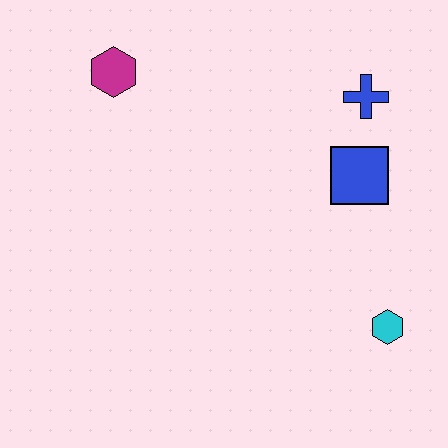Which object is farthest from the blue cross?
The magenta hexagon is farthest from the blue cross.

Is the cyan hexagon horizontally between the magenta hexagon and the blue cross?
No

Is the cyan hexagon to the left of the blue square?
No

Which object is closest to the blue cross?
The blue square is closest to the blue cross.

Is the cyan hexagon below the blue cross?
Yes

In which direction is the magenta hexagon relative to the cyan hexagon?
The magenta hexagon is to the left of the cyan hexagon.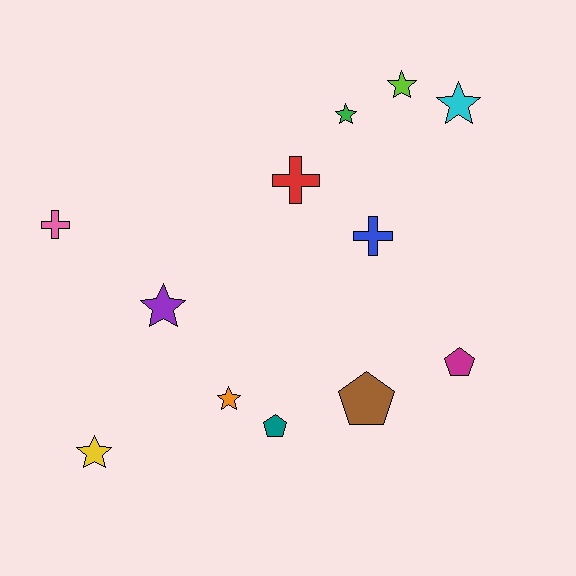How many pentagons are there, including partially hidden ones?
There are 3 pentagons.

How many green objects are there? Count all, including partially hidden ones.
There is 1 green object.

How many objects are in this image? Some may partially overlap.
There are 12 objects.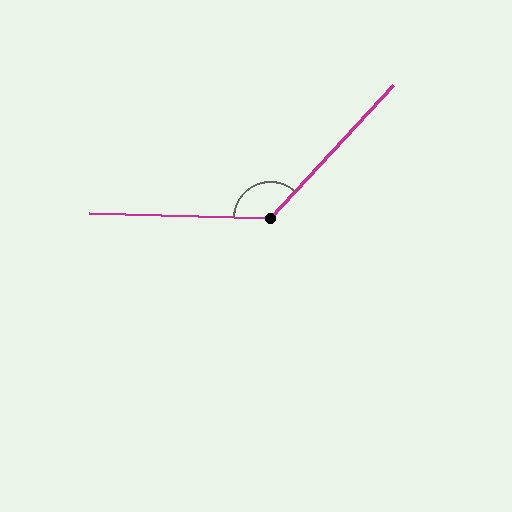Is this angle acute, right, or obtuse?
It is obtuse.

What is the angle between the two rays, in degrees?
Approximately 132 degrees.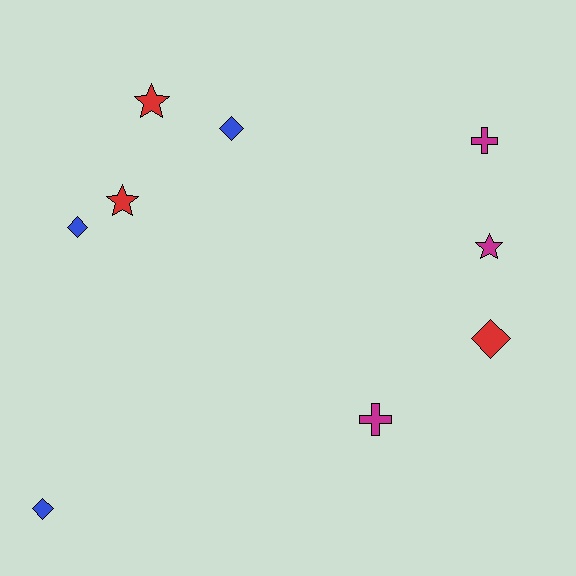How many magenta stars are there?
There is 1 magenta star.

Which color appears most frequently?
Red, with 3 objects.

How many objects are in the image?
There are 9 objects.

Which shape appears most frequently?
Diamond, with 4 objects.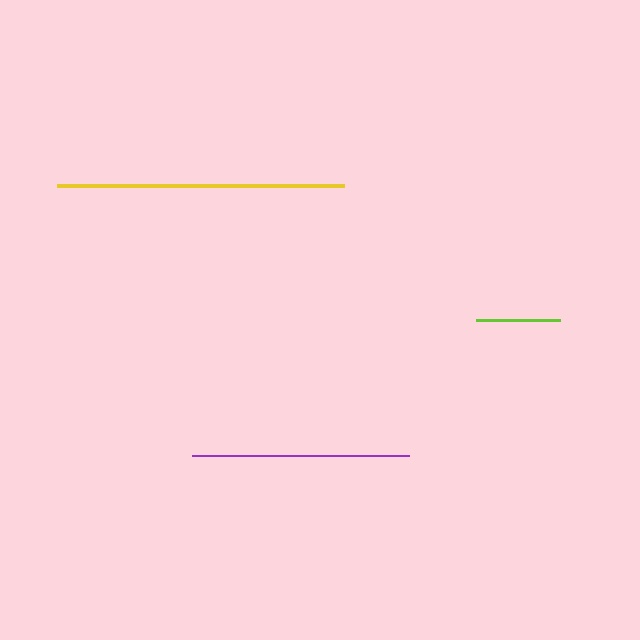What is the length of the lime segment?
The lime segment is approximately 85 pixels long.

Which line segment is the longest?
The yellow line is the longest at approximately 286 pixels.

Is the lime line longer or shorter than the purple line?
The purple line is longer than the lime line.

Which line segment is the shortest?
The lime line is the shortest at approximately 85 pixels.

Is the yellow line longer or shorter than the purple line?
The yellow line is longer than the purple line.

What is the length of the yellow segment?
The yellow segment is approximately 286 pixels long.